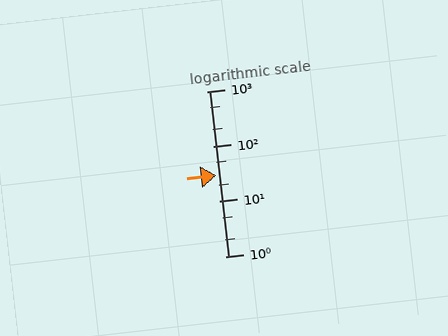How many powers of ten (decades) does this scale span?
The scale spans 3 decades, from 1 to 1000.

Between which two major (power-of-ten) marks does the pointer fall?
The pointer is between 10 and 100.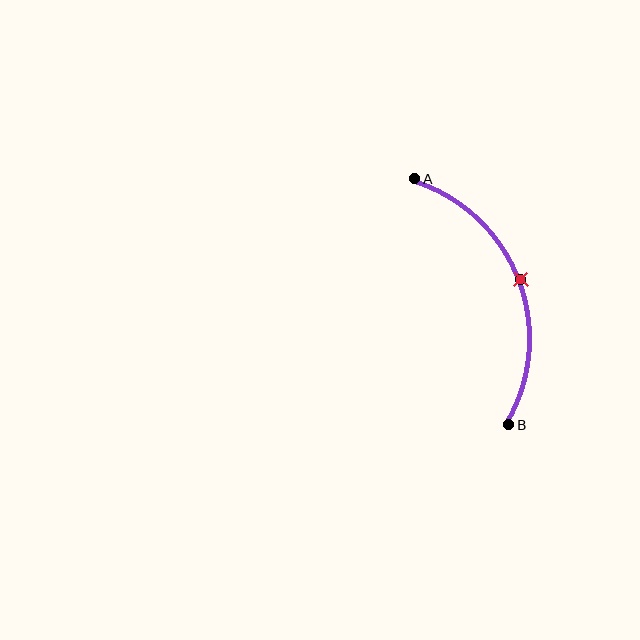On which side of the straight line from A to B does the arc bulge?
The arc bulges to the right of the straight line connecting A and B.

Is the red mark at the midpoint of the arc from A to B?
Yes. The red mark lies on the arc at equal arc-length from both A and B — it is the arc midpoint.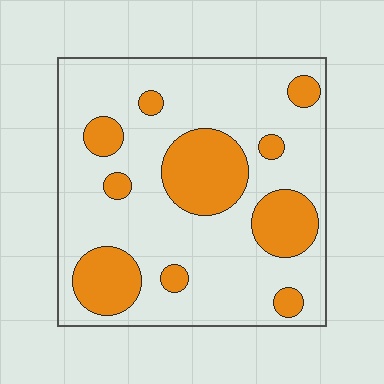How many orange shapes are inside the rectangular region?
10.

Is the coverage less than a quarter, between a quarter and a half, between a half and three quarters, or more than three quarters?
Between a quarter and a half.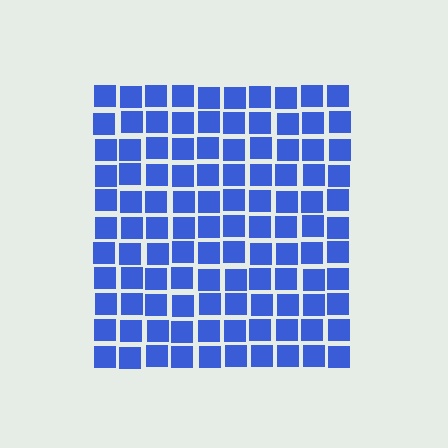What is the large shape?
The large shape is a square.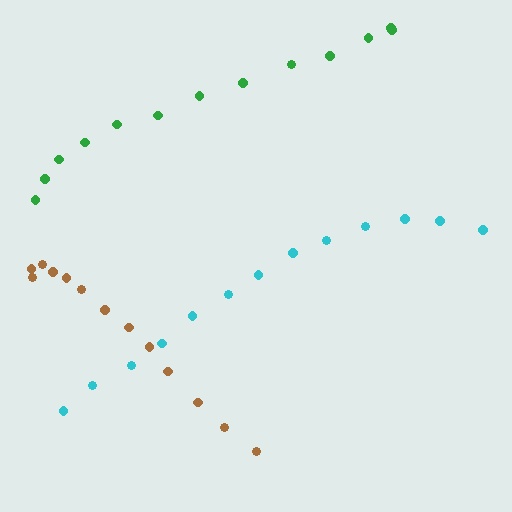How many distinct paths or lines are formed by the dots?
There are 3 distinct paths.